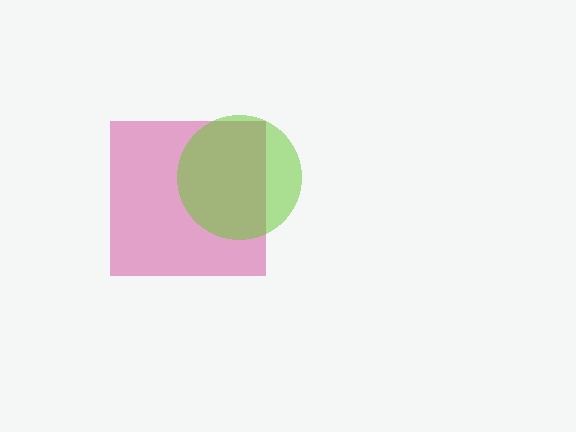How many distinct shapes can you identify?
There are 2 distinct shapes: a magenta square, a lime circle.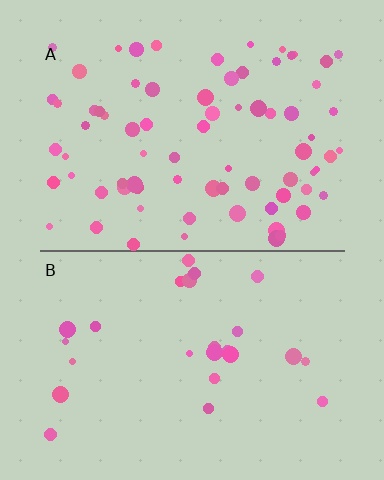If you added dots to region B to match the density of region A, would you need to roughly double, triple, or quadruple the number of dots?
Approximately triple.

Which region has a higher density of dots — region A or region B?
A (the top).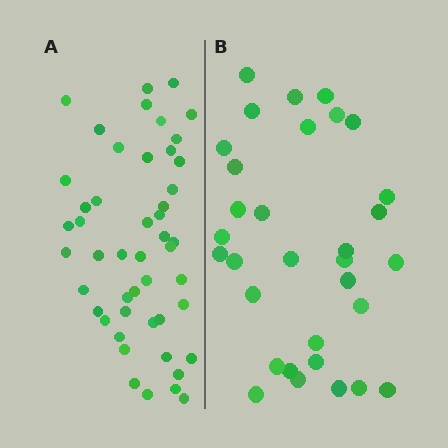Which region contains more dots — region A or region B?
Region A (the left region) has more dots.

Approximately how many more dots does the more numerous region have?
Region A has approximately 15 more dots than region B.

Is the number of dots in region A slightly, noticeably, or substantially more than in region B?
Region A has substantially more. The ratio is roughly 1.5 to 1.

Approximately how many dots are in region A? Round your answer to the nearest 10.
About 50 dots. (The exact count is 48, which rounds to 50.)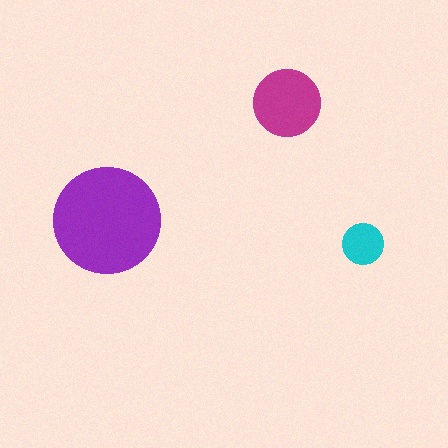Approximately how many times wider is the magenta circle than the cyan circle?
About 1.5 times wider.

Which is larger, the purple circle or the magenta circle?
The purple one.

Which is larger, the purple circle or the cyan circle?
The purple one.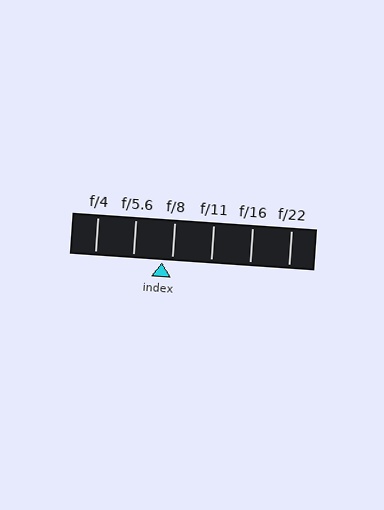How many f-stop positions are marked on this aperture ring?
There are 6 f-stop positions marked.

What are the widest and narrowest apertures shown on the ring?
The widest aperture shown is f/4 and the narrowest is f/22.